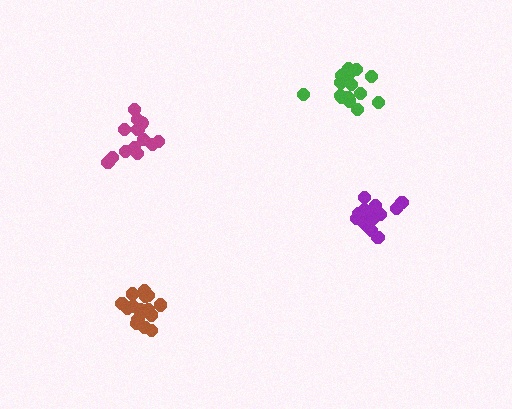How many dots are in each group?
Group 1: 16 dots, Group 2: 18 dots, Group 3: 17 dots, Group 4: 13 dots (64 total).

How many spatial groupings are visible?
There are 4 spatial groupings.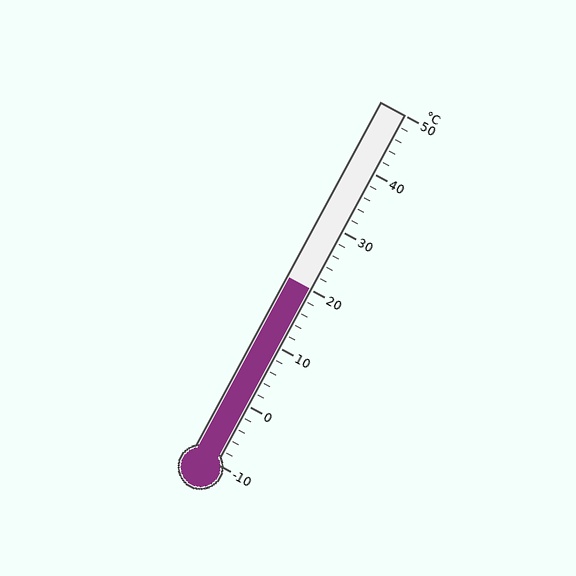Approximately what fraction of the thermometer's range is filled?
The thermometer is filled to approximately 50% of its range.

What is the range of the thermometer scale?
The thermometer scale ranges from -10°C to 50°C.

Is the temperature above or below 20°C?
The temperature is at 20°C.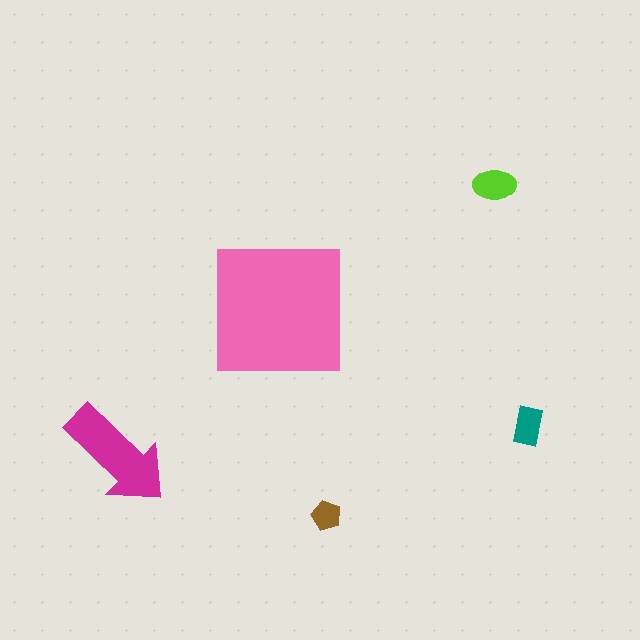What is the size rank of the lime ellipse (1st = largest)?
3rd.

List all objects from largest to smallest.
The pink square, the magenta arrow, the lime ellipse, the teal rectangle, the brown pentagon.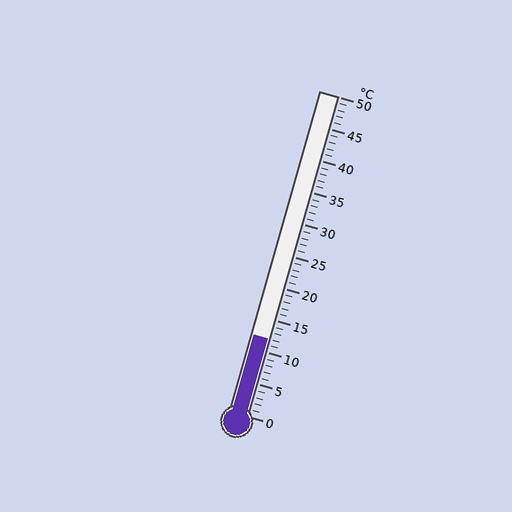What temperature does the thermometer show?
The thermometer shows approximately 12°C.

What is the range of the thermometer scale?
The thermometer scale ranges from 0°C to 50°C.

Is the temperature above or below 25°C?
The temperature is below 25°C.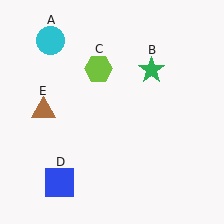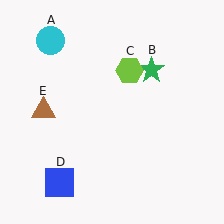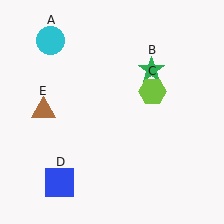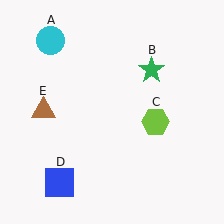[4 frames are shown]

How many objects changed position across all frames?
1 object changed position: lime hexagon (object C).